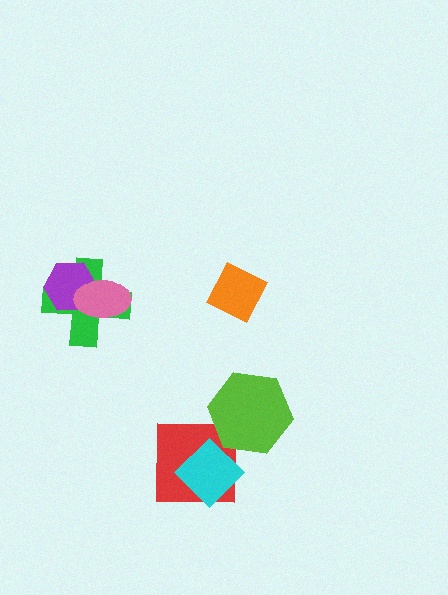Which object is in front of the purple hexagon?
The pink ellipse is in front of the purple hexagon.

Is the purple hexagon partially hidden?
Yes, it is partially covered by another shape.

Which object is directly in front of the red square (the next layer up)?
The cyan diamond is directly in front of the red square.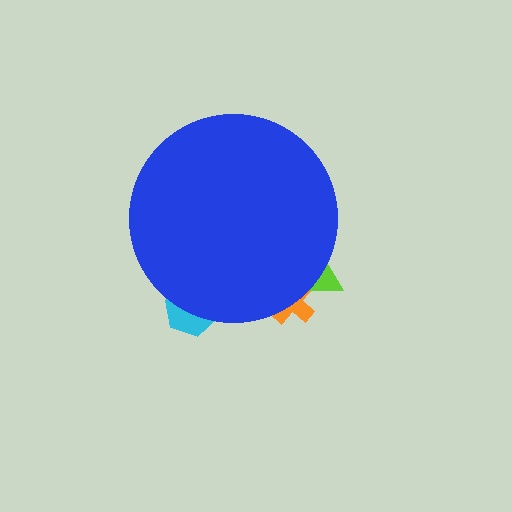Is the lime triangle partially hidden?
Yes, the lime triangle is partially hidden behind the blue circle.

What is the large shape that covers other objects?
A blue circle.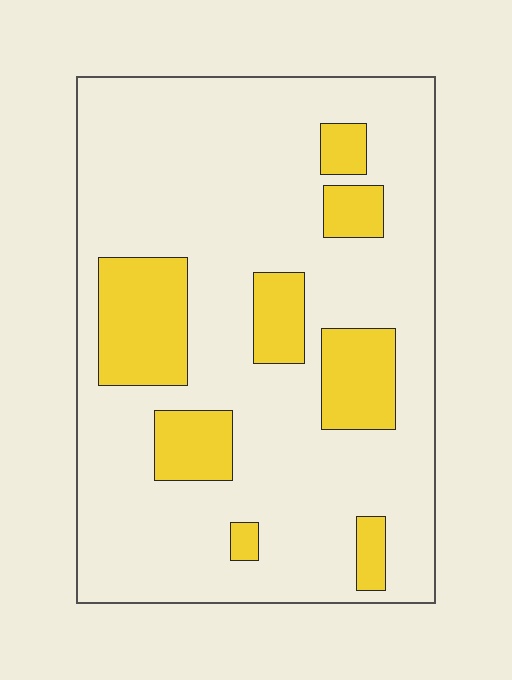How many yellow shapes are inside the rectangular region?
8.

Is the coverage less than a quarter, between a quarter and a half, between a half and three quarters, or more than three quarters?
Less than a quarter.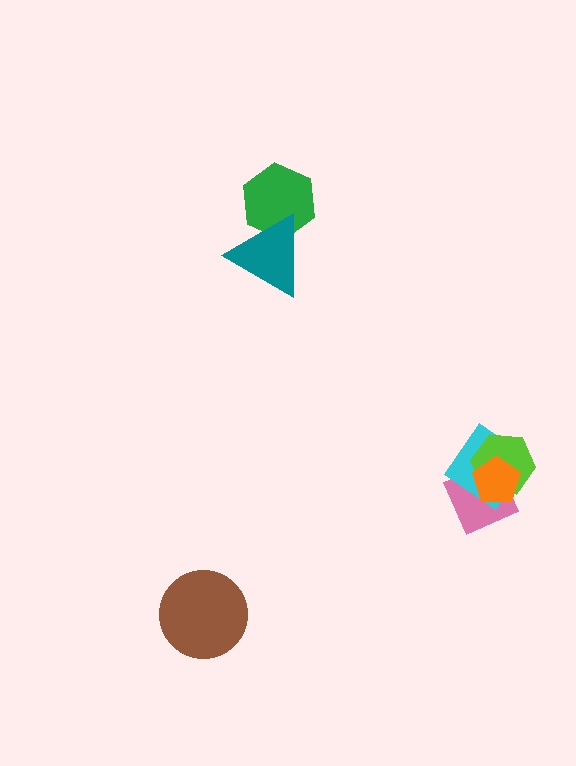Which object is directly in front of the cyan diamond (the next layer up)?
The lime hexagon is directly in front of the cyan diamond.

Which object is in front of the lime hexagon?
The orange pentagon is in front of the lime hexagon.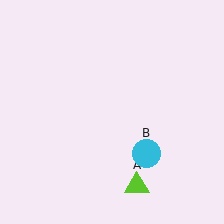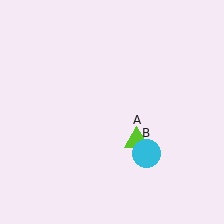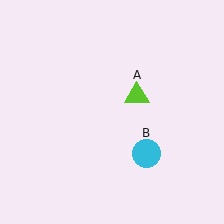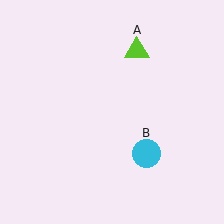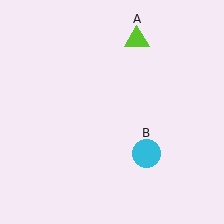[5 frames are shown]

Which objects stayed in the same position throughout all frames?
Cyan circle (object B) remained stationary.